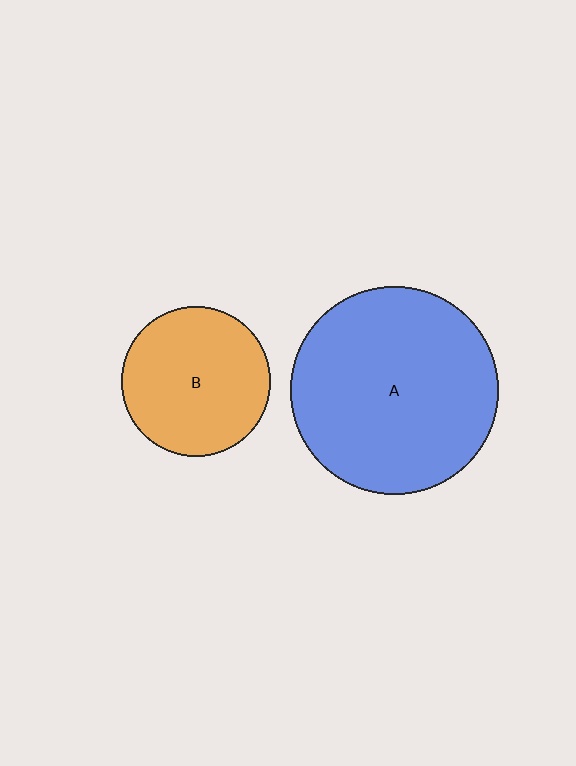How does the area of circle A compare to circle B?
Approximately 1.9 times.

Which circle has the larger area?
Circle A (blue).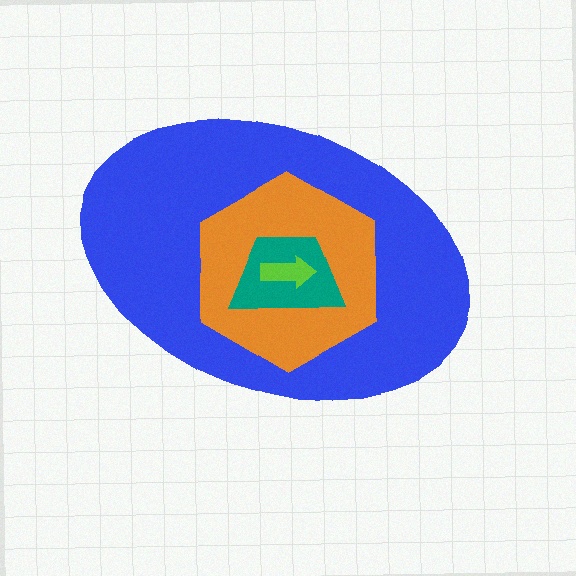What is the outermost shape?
The blue ellipse.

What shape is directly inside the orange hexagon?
The teal trapezoid.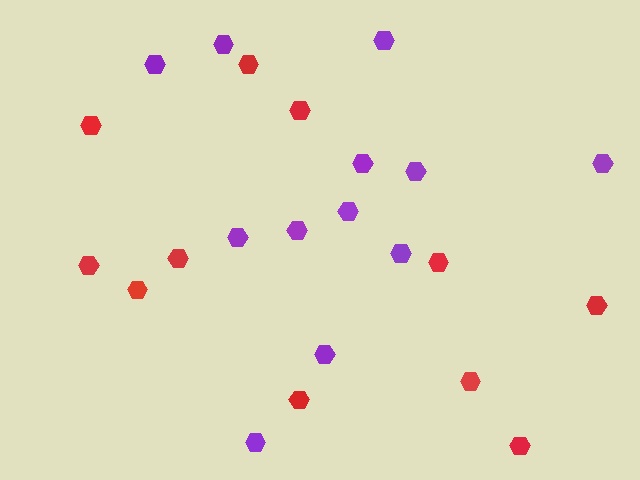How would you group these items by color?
There are 2 groups: one group of purple hexagons (12) and one group of red hexagons (11).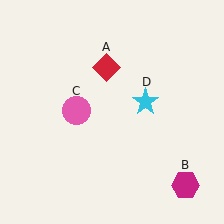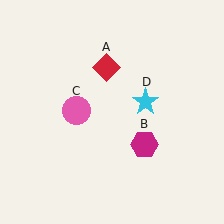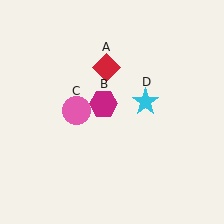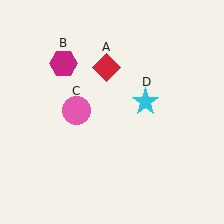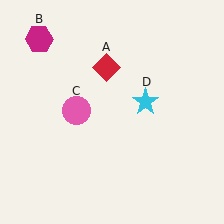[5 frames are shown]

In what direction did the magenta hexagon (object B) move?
The magenta hexagon (object B) moved up and to the left.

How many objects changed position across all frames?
1 object changed position: magenta hexagon (object B).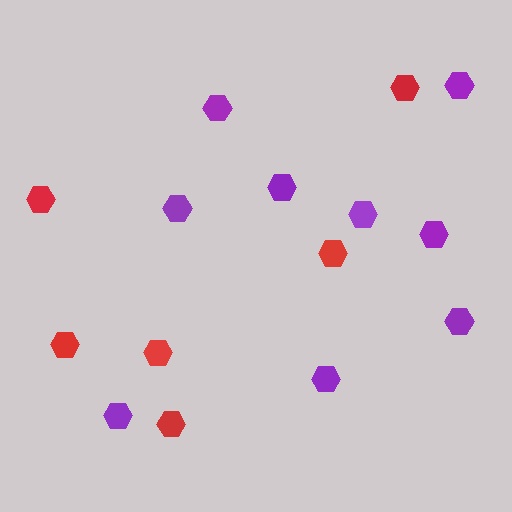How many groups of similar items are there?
There are 2 groups: one group of purple hexagons (9) and one group of red hexagons (6).